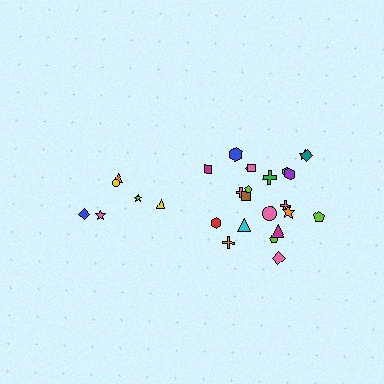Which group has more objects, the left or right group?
The right group.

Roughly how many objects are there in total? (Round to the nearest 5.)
Roughly 30 objects in total.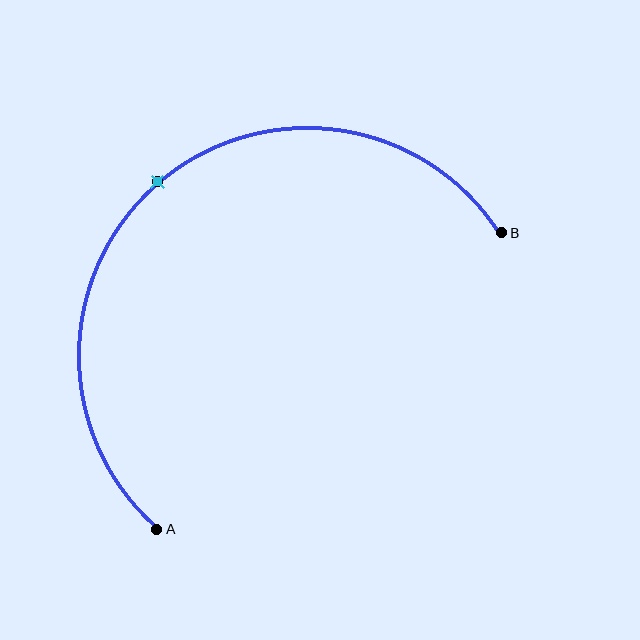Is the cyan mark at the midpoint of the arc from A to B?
Yes. The cyan mark lies on the arc at equal arc-length from both A and B — it is the arc midpoint.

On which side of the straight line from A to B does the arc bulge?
The arc bulges above and to the left of the straight line connecting A and B.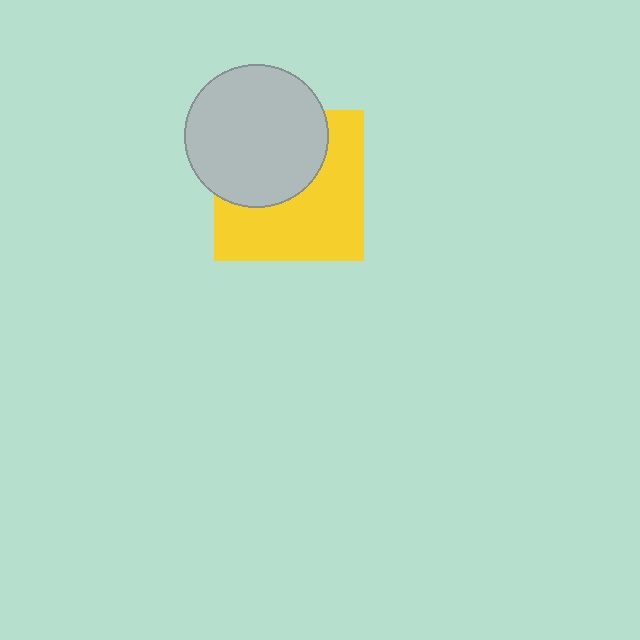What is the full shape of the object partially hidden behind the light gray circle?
The partially hidden object is a yellow square.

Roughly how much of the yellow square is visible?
About half of it is visible (roughly 56%).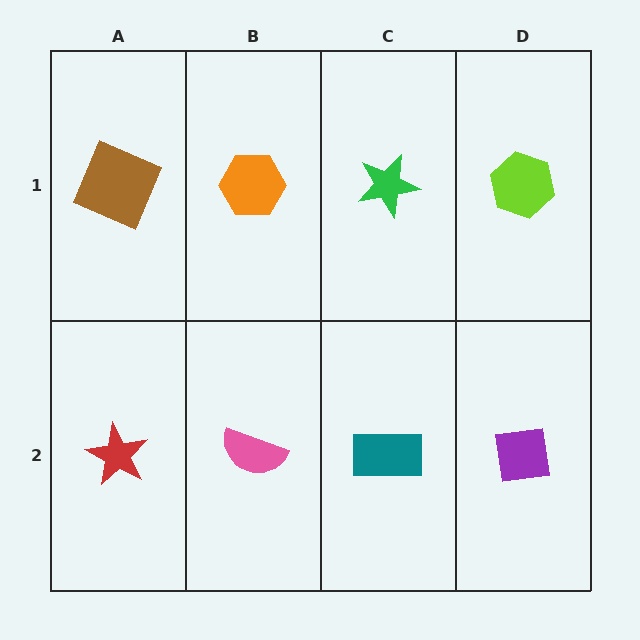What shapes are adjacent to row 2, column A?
A brown square (row 1, column A), a pink semicircle (row 2, column B).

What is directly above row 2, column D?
A lime hexagon.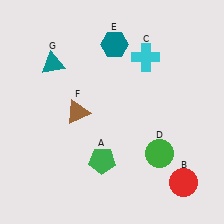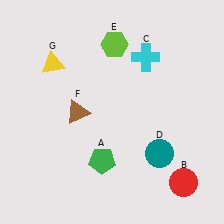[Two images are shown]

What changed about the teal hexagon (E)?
In Image 1, E is teal. In Image 2, it changed to lime.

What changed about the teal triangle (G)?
In Image 1, G is teal. In Image 2, it changed to yellow.